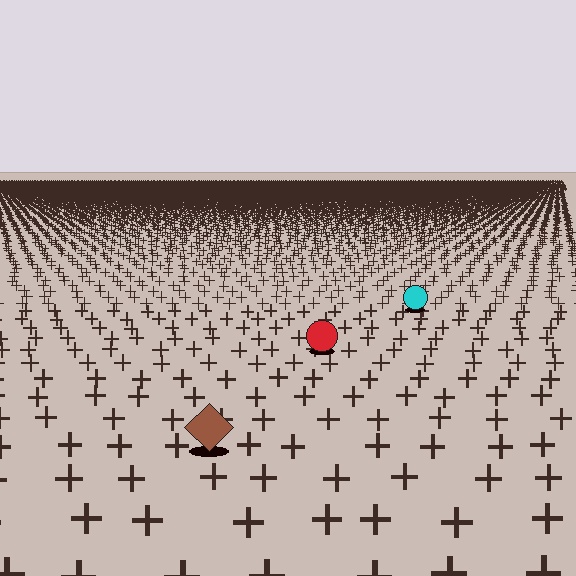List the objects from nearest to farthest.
From nearest to farthest: the brown diamond, the red circle, the cyan circle.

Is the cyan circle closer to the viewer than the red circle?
No. The red circle is closer — you can tell from the texture gradient: the ground texture is coarser near it.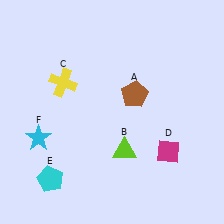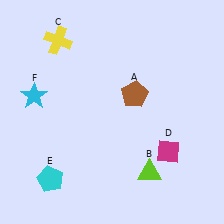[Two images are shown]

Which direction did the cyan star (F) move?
The cyan star (F) moved up.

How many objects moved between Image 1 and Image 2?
3 objects moved between the two images.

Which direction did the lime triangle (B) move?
The lime triangle (B) moved right.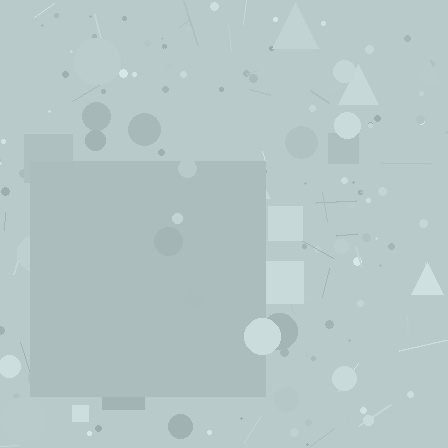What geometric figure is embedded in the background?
A square is embedded in the background.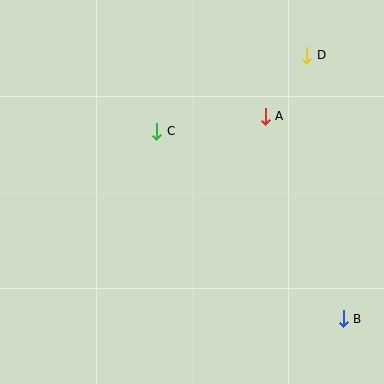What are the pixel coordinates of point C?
Point C is at (157, 131).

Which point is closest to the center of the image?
Point C at (157, 131) is closest to the center.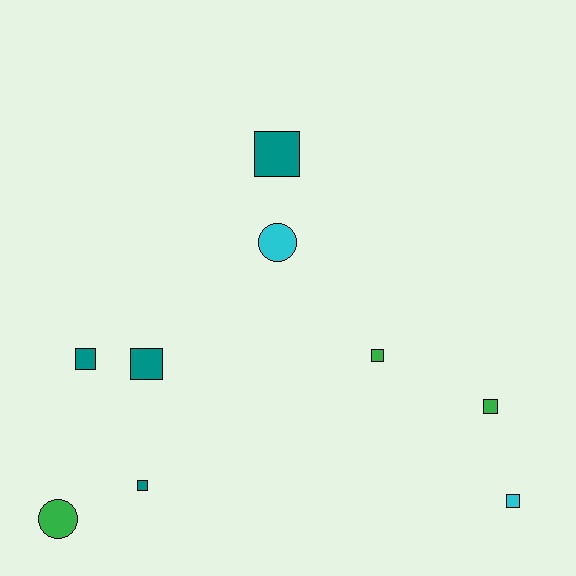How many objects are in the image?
There are 9 objects.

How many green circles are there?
There is 1 green circle.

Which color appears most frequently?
Teal, with 4 objects.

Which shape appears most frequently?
Square, with 7 objects.